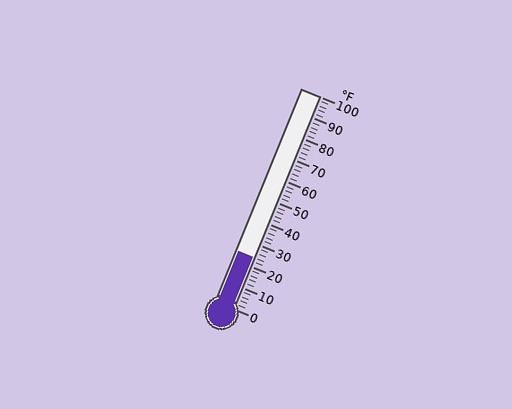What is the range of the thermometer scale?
The thermometer scale ranges from 0°F to 100°F.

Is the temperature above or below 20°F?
The temperature is above 20°F.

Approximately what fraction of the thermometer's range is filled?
The thermometer is filled to approximately 25% of its range.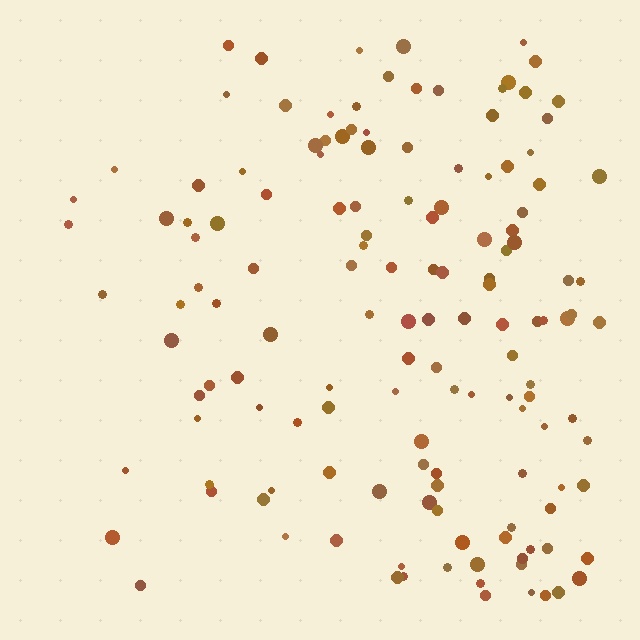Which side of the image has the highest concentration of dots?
The right.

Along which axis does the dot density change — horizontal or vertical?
Horizontal.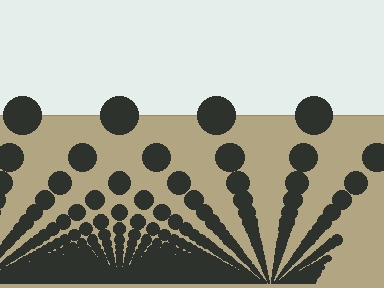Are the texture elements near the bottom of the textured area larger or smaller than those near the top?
Smaller. The gradient is inverted — elements near the bottom are smaller and denser.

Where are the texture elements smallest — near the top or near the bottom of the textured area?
Near the bottom.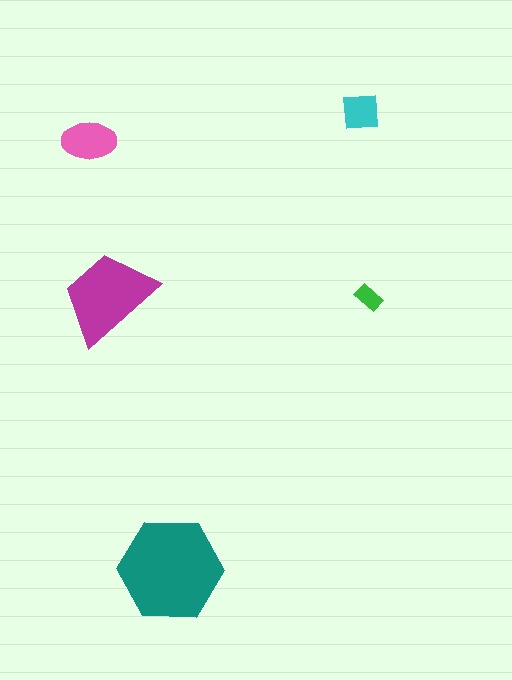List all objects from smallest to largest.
The green rectangle, the cyan square, the pink ellipse, the magenta trapezoid, the teal hexagon.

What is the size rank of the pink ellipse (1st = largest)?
3rd.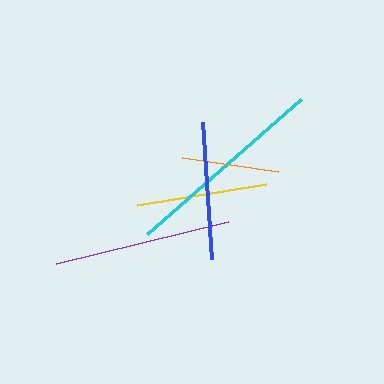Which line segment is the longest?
The cyan line is the longest at approximately 204 pixels.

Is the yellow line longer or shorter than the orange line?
The yellow line is longer than the orange line.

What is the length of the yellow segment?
The yellow segment is approximately 130 pixels long.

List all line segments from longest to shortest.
From longest to shortest: cyan, purple, blue, yellow, orange.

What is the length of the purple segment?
The purple segment is approximately 176 pixels long.